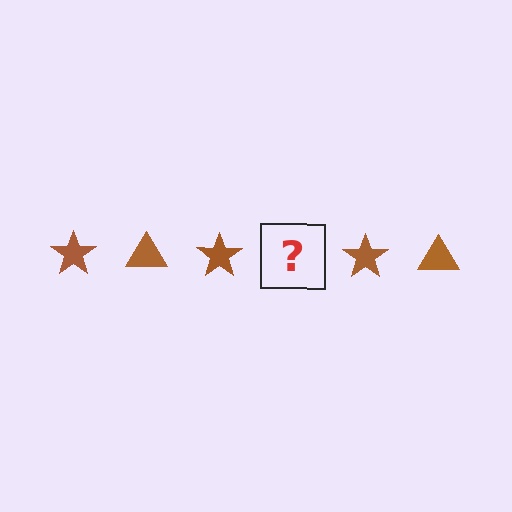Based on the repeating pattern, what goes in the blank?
The blank should be a brown triangle.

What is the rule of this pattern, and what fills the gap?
The rule is that the pattern cycles through star, triangle shapes in brown. The gap should be filled with a brown triangle.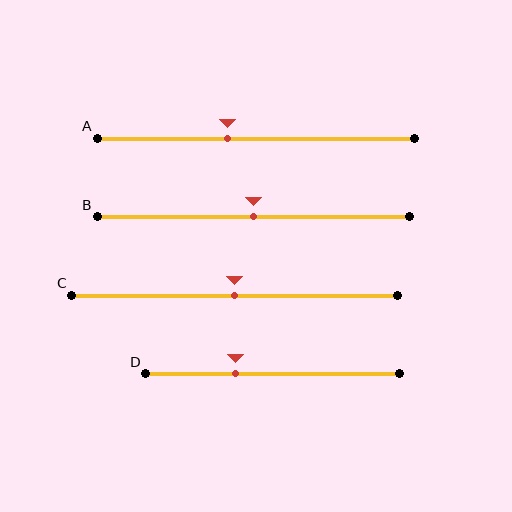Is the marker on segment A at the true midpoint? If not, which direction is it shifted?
No, the marker on segment A is shifted to the left by about 9% of the segment length.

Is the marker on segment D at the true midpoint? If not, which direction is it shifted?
No, the marker on segment D is shifted to the left by about 14% of the segment length.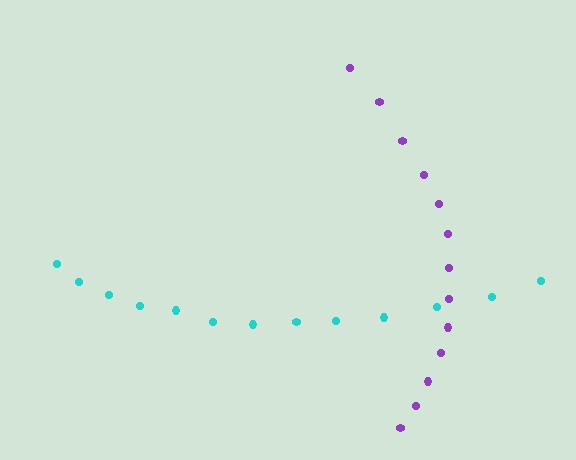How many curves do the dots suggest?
There are 2 distinct paths.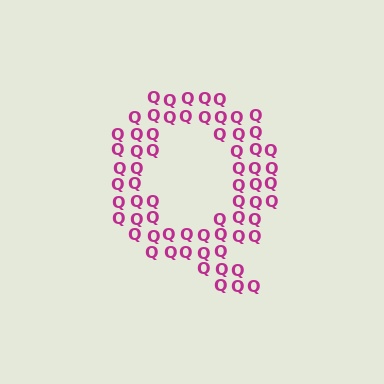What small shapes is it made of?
It is made of small letter Q's.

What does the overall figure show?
The overall figure shows the letter Q.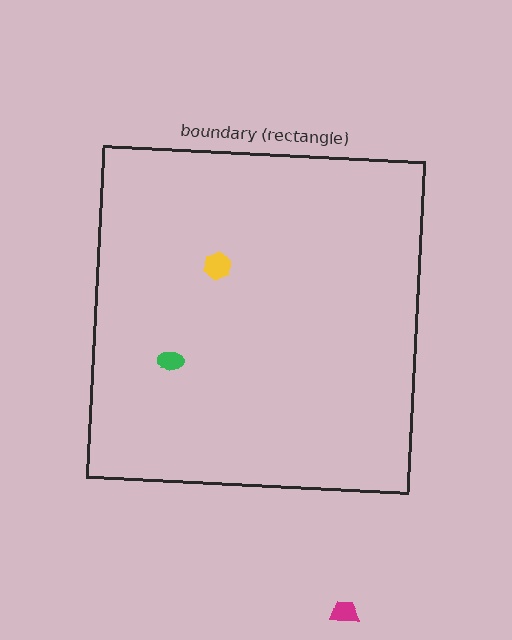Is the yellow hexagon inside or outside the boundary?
Inside.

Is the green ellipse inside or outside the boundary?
Inside.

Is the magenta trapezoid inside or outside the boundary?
Outside.